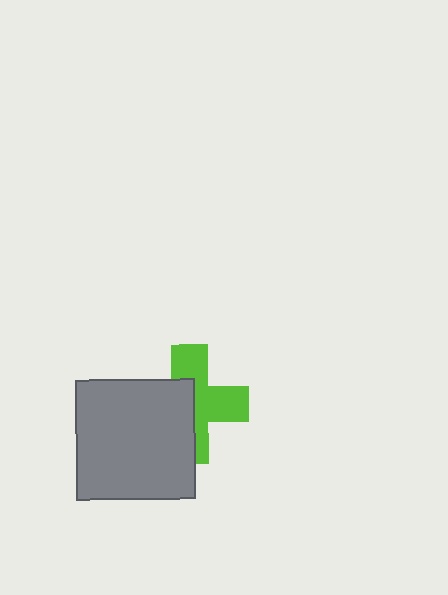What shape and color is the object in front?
The object in front is a gray square.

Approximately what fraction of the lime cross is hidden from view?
Roughly 48% of the lime cross is hidden behind the gray square.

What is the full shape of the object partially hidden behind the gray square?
The partially hidden object is a lime cross.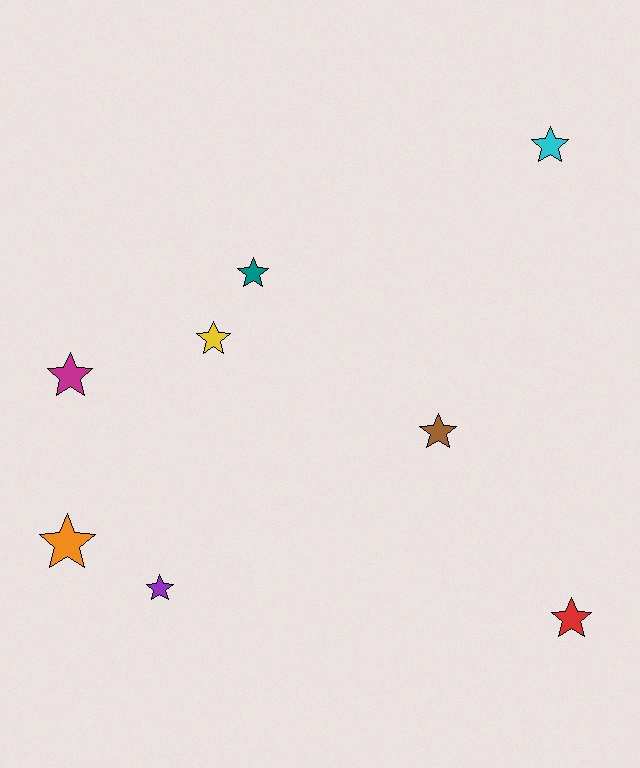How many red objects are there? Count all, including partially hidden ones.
There is 1 red object.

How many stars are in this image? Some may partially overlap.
There are 8 stars.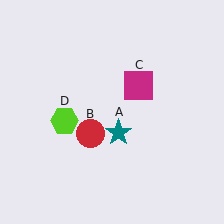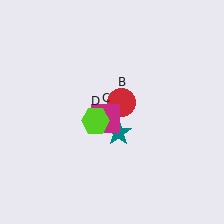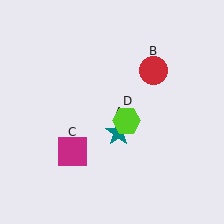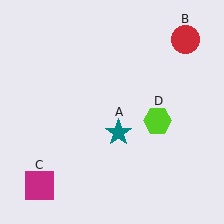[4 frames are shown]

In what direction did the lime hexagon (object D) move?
The lime hexagon (object D) moved right.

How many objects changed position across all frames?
3 objects changed position: red circle (object B), magenta square (object C), lime hexagon (object D).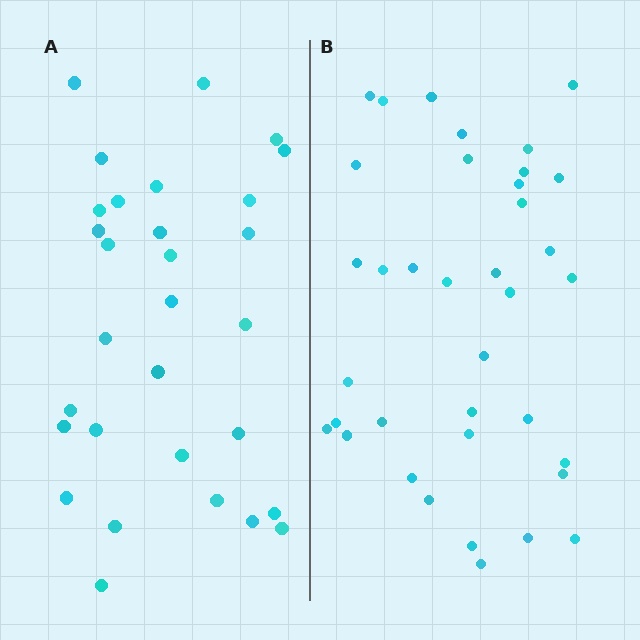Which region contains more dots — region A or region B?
Region B (the right region) has more dots.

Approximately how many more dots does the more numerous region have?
Region B has roughly 8 or so more dots than region A.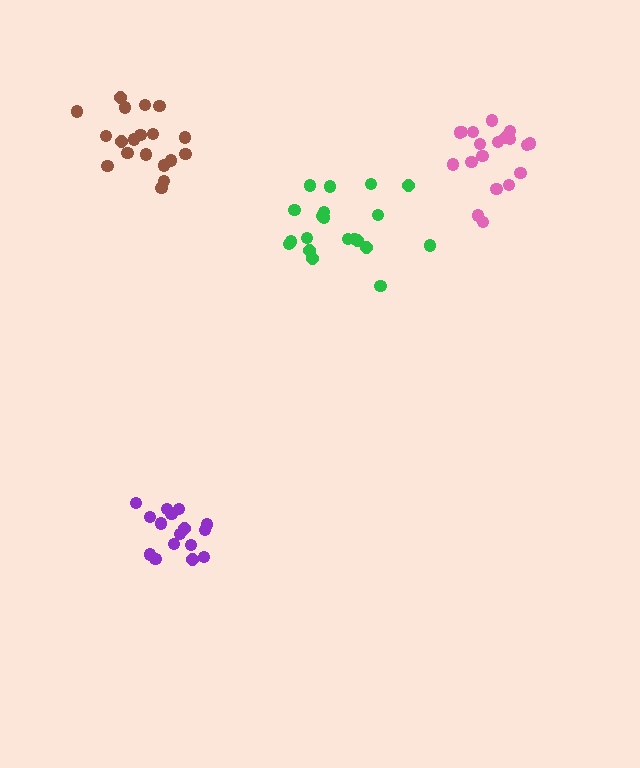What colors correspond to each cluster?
The clusters are colored: brown, green, purple, pink.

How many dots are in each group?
Group 1: 19 dots, Group 2: 20 dots, Group 3: 16 dots, Group 4: 19 dots (74 total).